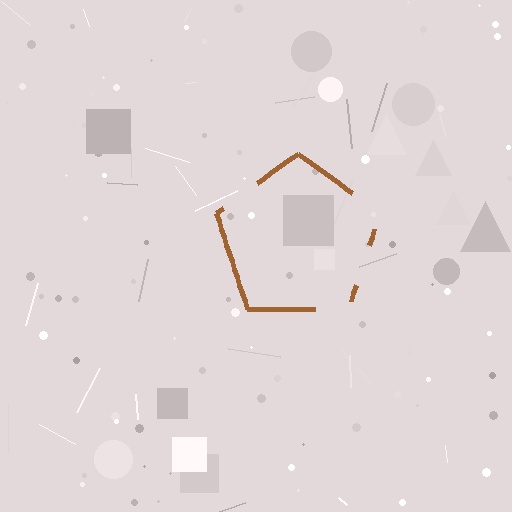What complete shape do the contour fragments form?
The contour fragments form a pentagon.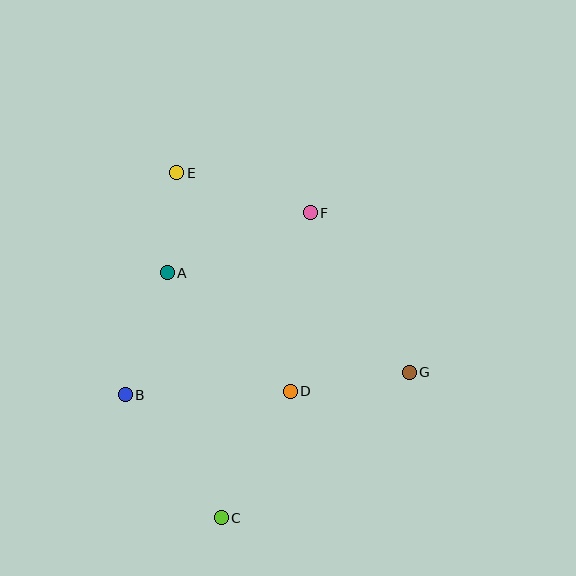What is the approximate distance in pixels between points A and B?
The distance between A and B is approximately 129 pixels.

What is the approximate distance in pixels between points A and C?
The distance between A and C is approximately 251 pixels.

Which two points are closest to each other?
Points A and E are closest to each other.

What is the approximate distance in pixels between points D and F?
The distance between D and F is approximately 179 pixels.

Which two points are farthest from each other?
Points C and E are farthest from each other.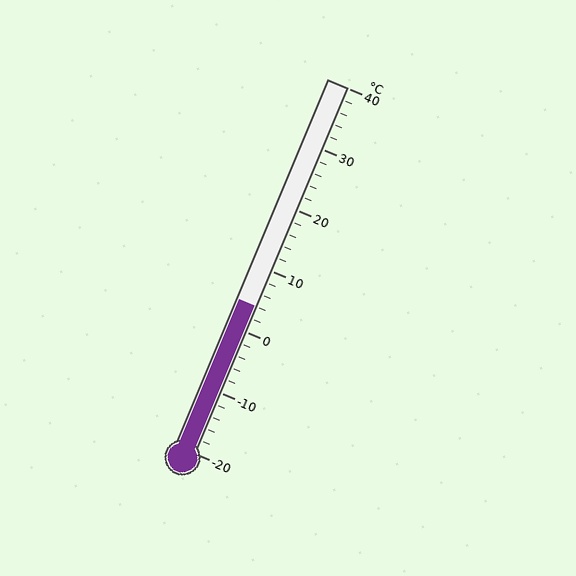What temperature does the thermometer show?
The thermometer shows approximately 4°C.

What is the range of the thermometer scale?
The thermometer scale ranges from -20°C to 40°C.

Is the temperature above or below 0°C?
The temperature is above 0°C.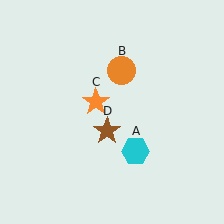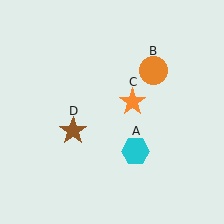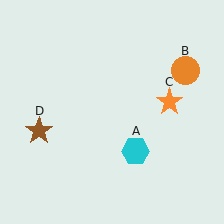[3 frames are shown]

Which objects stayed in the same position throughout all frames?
Cyan hexagon (object A) remained stationary.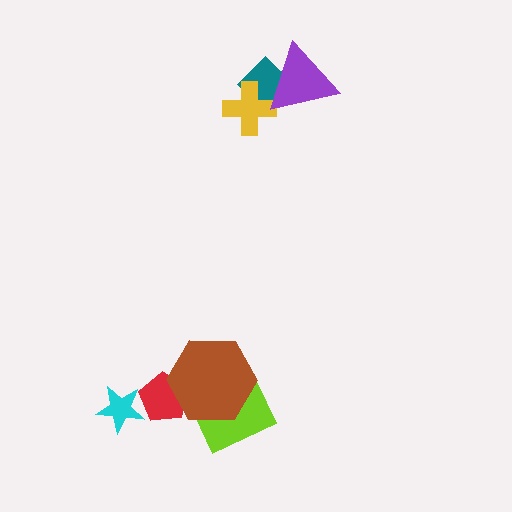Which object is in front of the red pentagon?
The brown hexagon is in front of the red pentagon.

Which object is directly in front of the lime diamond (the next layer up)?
The red pentagon is directly in front of the lime diamond.